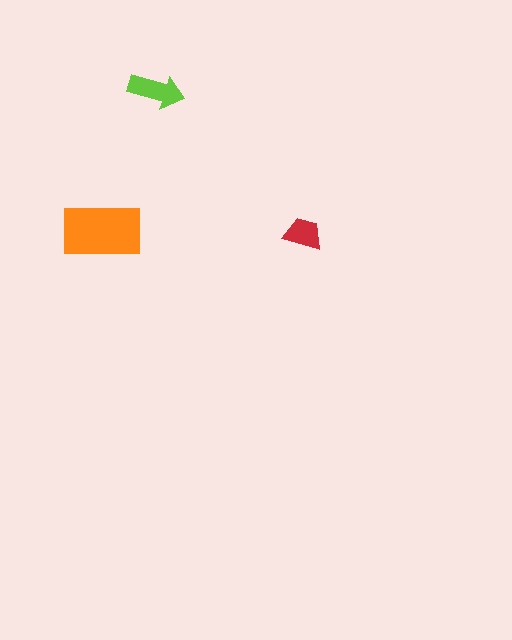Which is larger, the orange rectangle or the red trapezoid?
The orange rectangle.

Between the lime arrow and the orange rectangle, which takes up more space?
The orange rectangle.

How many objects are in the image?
There are 3 objects in the image.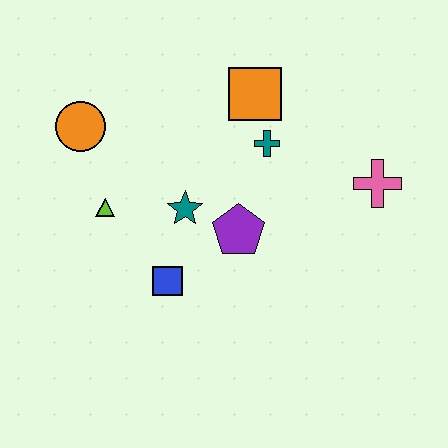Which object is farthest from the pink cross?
The orange circle is farthest from the pink cross.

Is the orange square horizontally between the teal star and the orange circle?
No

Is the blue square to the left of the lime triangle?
No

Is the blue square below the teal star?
Yes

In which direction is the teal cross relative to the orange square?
The teal cross is below the orange square.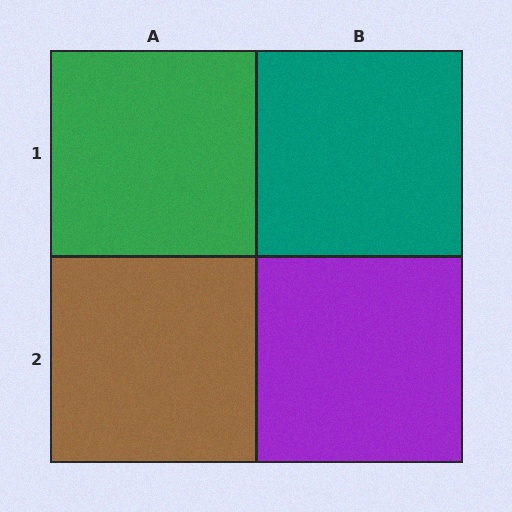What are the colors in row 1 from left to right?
Green, teal.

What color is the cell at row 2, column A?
Brown.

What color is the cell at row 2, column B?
Purple.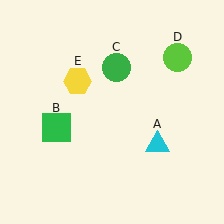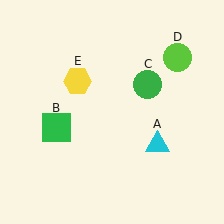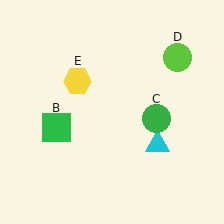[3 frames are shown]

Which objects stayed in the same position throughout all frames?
Cyan triangle (object A) and green square (object B) and lime circle (object D) and yellow hexagon (object E) remained stationary.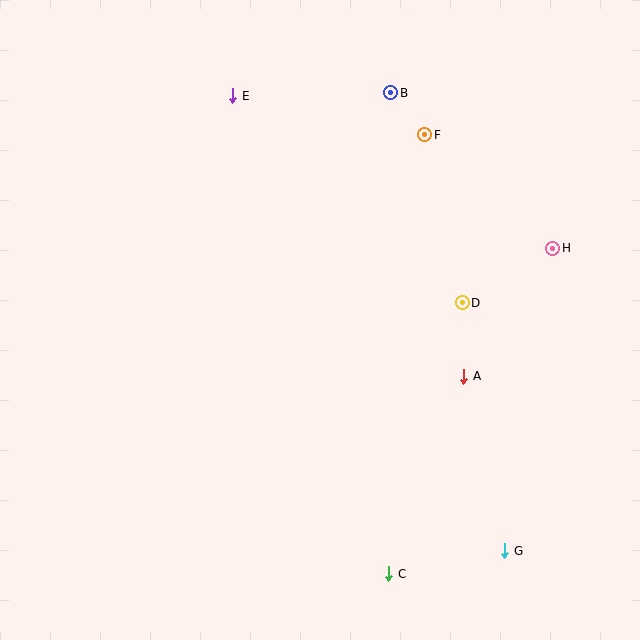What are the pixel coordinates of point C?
Point C is at (389, 574).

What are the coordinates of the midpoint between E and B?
The midpoint between E and B is at (312, 94).